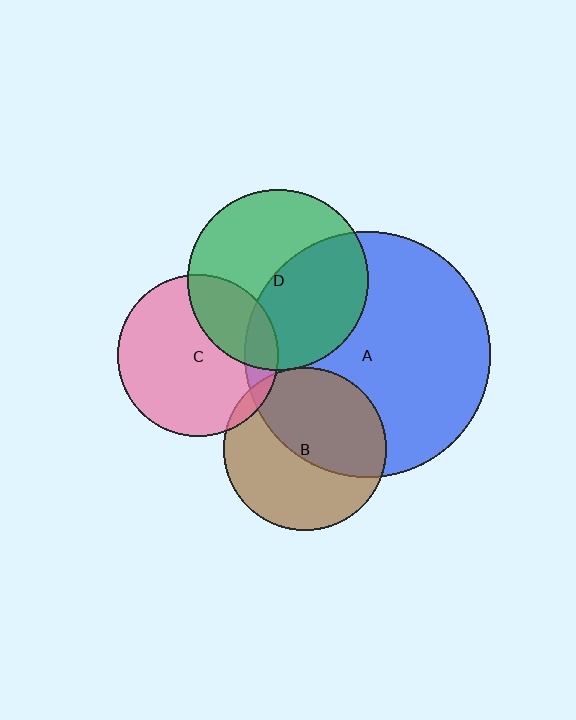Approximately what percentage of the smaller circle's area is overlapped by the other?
Approximately 5%.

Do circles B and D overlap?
Yes.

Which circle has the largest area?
Circle A (blue).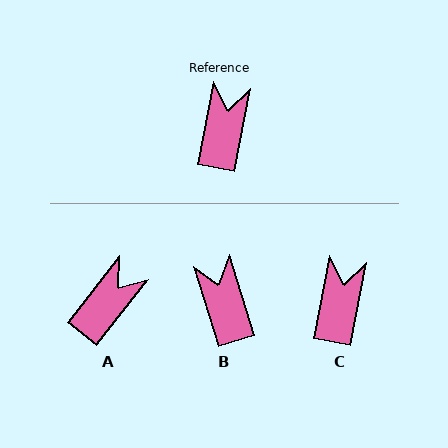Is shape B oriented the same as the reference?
No, it is off by about 29 degrees.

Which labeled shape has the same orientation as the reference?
C.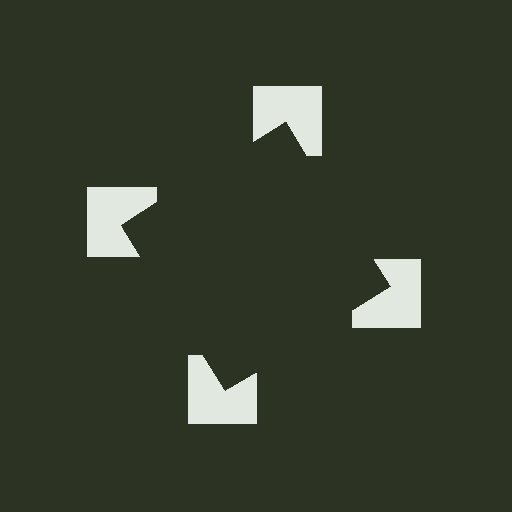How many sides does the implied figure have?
4 sides.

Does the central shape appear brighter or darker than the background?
It typically appears slightly darker than the background, even though no actual brightness change is drawn.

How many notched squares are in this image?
There are 4 — one at each vertex of the illusory square.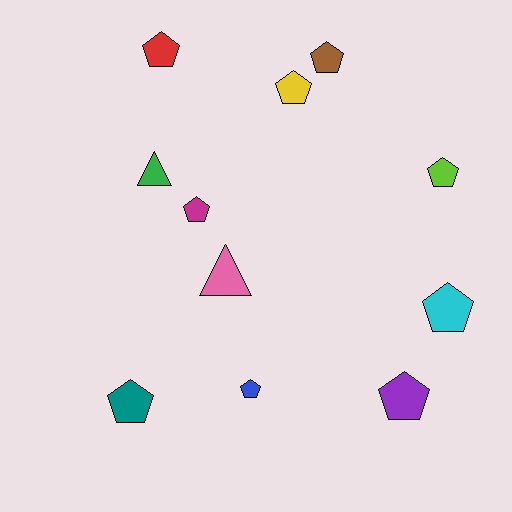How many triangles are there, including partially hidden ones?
There are 2 triangles.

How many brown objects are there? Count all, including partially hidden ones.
There is 1 brown object.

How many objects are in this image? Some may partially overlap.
There are 11 objects.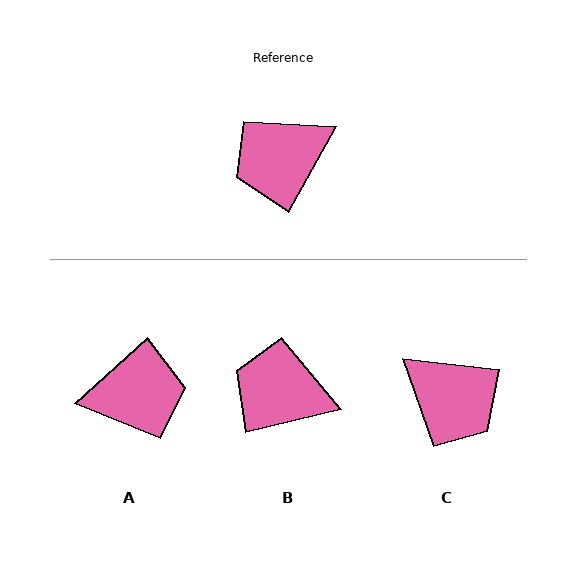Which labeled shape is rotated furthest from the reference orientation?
A, about 161 degrees away.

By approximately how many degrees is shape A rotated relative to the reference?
Approximately 161 degrees counter-clockwise.